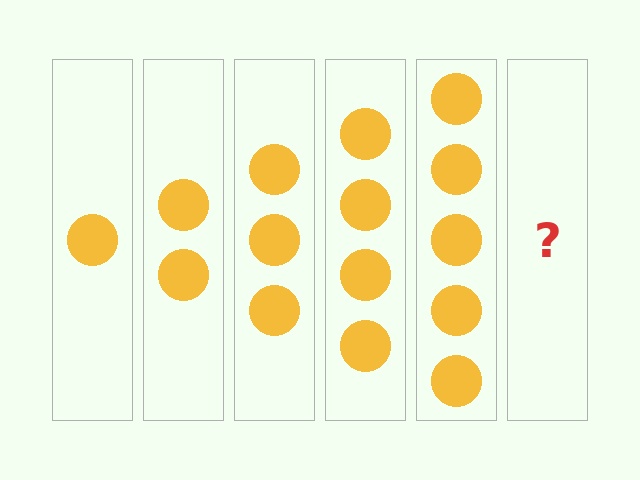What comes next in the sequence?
The next element should be 6 circles.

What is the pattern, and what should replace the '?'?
The pattern is that each step adds one more circle. The '?' should be 6 circles.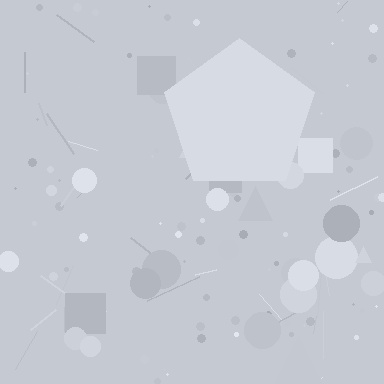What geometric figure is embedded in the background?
A pentagon is embedded in the background.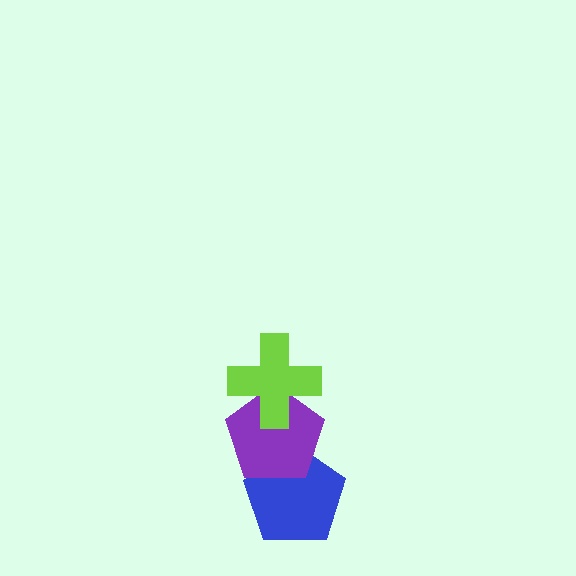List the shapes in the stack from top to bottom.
From top to bottom: the lime cross, the purple pentagon, the blue pentagon.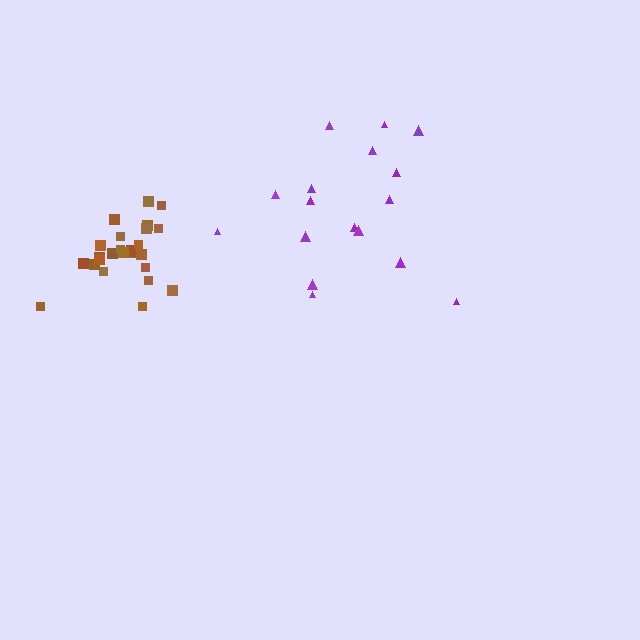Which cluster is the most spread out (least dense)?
Purple.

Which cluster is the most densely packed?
Brown.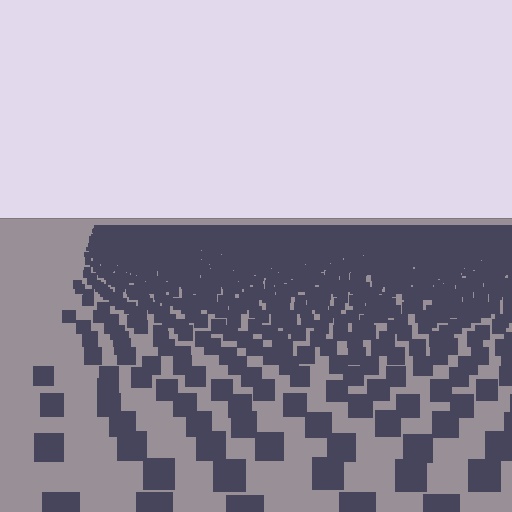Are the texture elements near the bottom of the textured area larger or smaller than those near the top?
Larger. Near the bottom, elements are closer to the viewer and appear at a bigger on-screen size.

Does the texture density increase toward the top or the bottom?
Density increases toward the top.